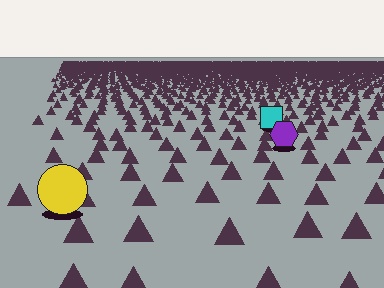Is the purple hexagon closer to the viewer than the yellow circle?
No. The yellow circle is closer — you can tell from the texture gradient: the ground texture is coarser near it.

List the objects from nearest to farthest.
From nearest to farthest: the yellow circle, the purple hexagon, the cyan square.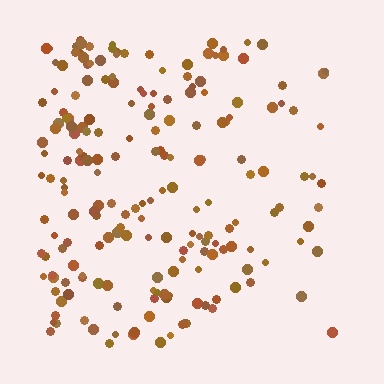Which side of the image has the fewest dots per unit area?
The right.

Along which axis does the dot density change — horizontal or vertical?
Horizontal.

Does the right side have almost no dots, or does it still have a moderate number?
Still a moderate number, just noticeably fewer than the left.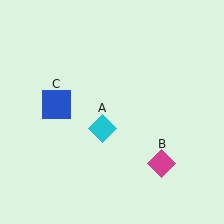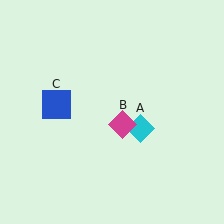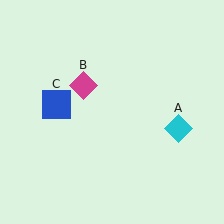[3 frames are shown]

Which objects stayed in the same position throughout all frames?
Blue square (object C) remained stationary.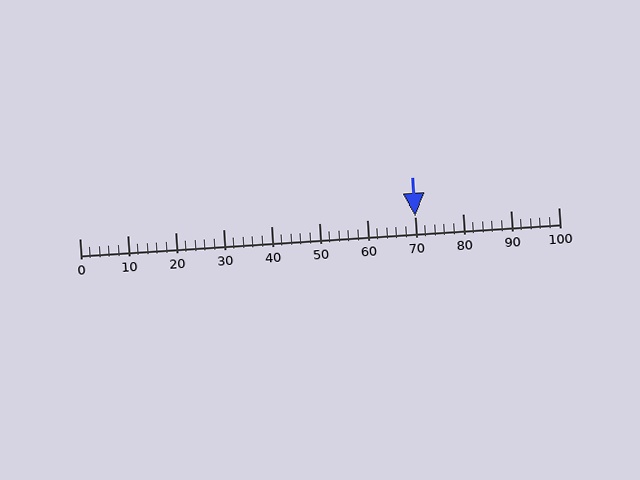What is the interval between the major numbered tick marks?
The major tick marks are spaced 10 units apart.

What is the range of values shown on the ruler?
The ruler shows values from 0 to 100.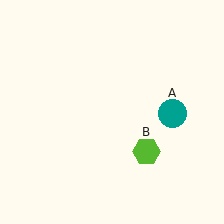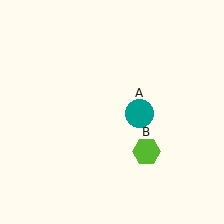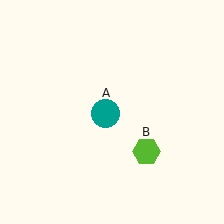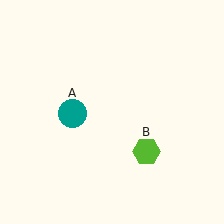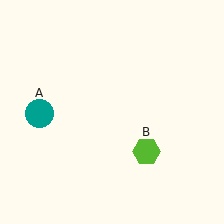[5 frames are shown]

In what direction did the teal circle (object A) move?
The teal circle (object A) moved left.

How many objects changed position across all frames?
1 object changed position: teal circle (object A).